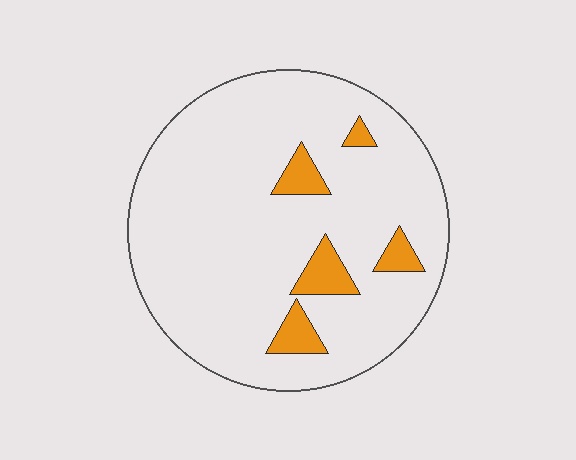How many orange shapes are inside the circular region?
5.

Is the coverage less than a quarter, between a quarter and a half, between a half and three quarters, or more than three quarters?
Less than a quarter.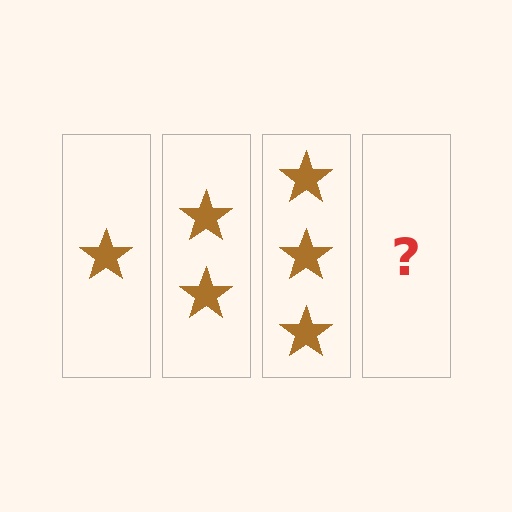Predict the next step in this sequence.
The next step is 4 stars.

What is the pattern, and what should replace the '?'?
The pattern is that each step adds one more star. The '?' should be 4 stars.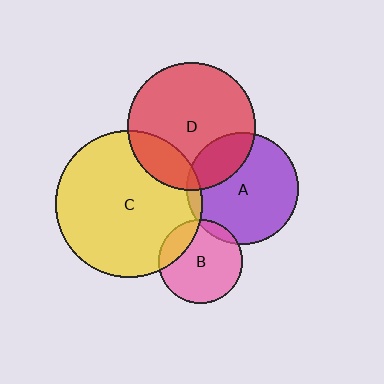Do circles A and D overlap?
Yes.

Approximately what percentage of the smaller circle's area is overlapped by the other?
Approximately 25%.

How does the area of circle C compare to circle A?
Approximately 1.7 times.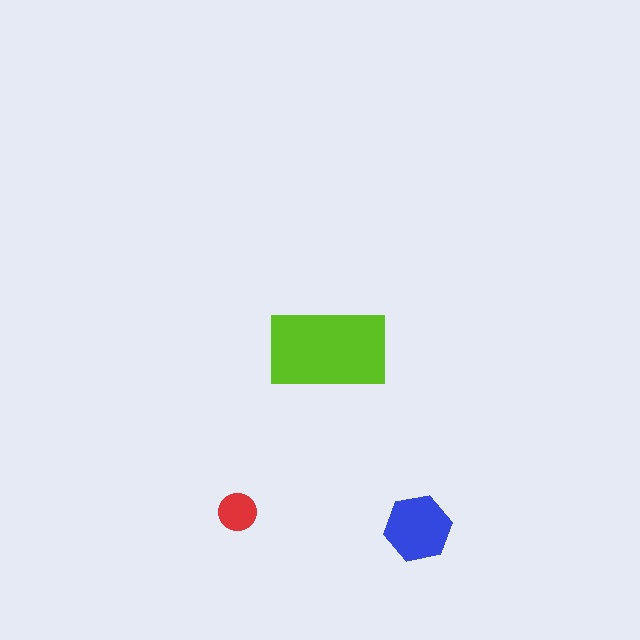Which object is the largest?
The lime rectangle.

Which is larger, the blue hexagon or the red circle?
The blue hexagon.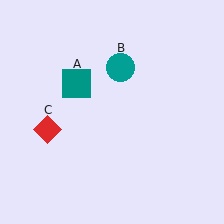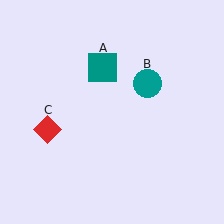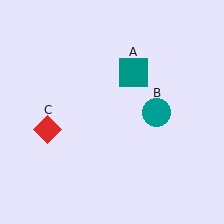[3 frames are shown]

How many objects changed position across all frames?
2 objects changed position: teal square (object A), teal circle (object B).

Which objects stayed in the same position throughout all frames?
Red diamond (object C) remained stationary.